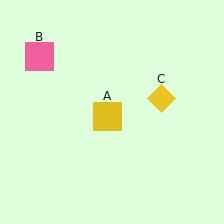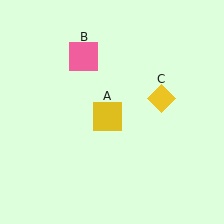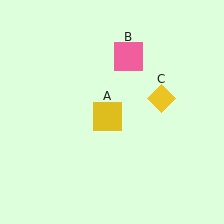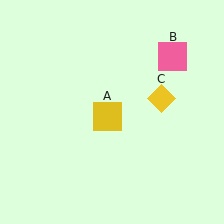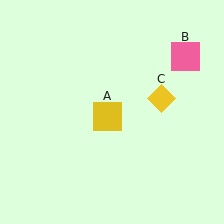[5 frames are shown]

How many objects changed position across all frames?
1 object changed position: pink square (object B).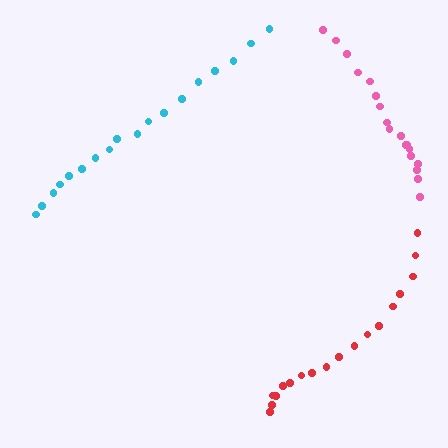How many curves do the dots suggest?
There are 3 distinct paths.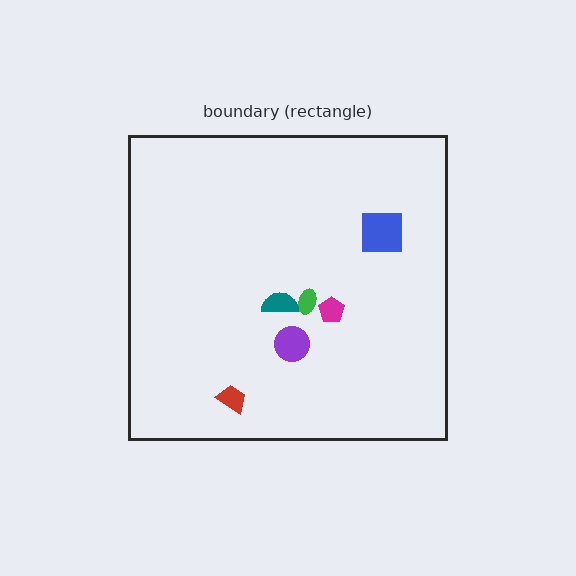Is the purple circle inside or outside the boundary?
Inside.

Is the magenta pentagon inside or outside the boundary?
Inside.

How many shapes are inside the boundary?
6 inside, 0 outside.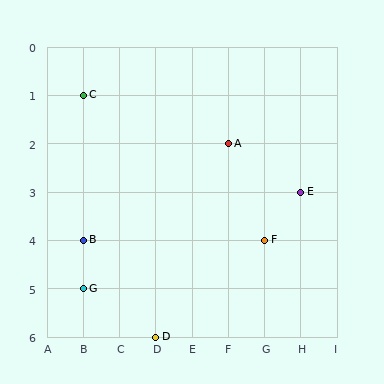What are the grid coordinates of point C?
Point C is at grid coordinates (B, 1).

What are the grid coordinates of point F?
Point F is at grid coordinates (G, 4).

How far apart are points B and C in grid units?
Points B and C are 3 rows apart.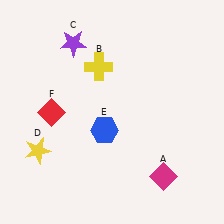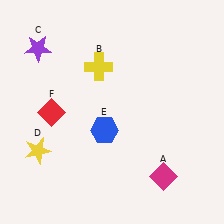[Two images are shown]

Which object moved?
The purple star (C) moved left.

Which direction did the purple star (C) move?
The purple star (C) moved left.